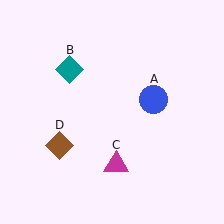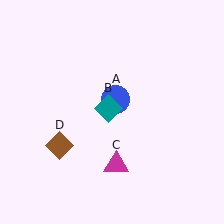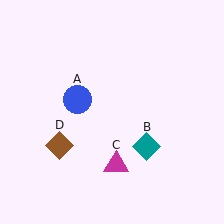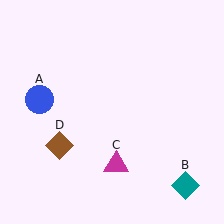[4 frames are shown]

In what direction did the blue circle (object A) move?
The blue circle (object A) moved left.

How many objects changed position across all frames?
2 objects changed position: blue circle (object A), teal diamond (object B).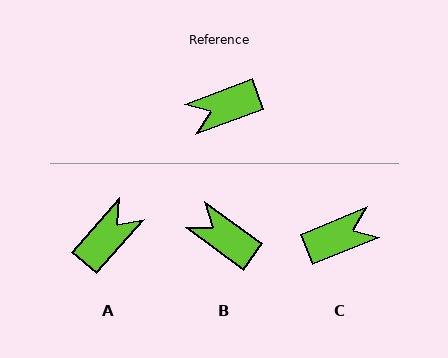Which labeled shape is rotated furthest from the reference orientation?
C, about 178 degrees away.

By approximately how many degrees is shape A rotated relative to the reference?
Approximately 152 degrees clockwise.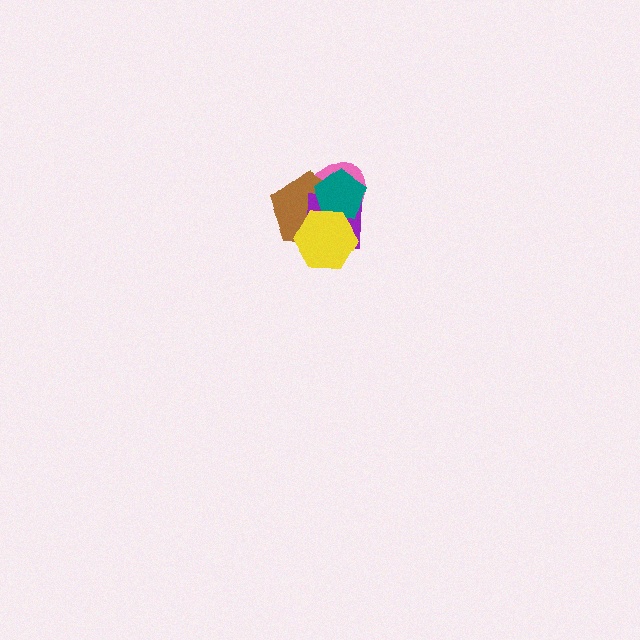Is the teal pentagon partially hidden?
Yes, it is partially covered by another shape.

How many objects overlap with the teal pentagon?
4 objects overlap with the teal pentagon.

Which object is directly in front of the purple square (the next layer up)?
The teal pentagon is directly in front of the purple square.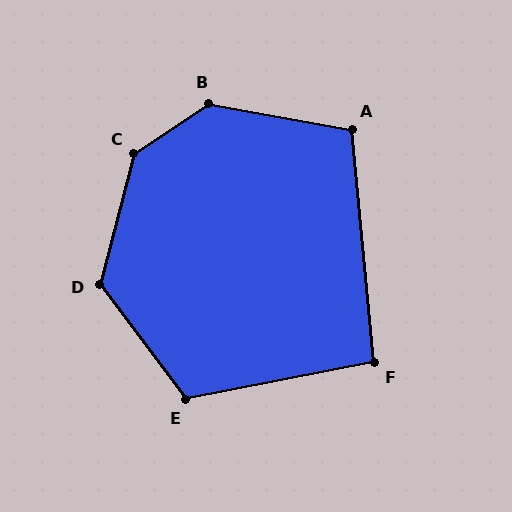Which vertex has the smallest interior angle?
F, at approximately 96 degrees.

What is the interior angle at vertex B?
Approximately 136 degrees (obtuse).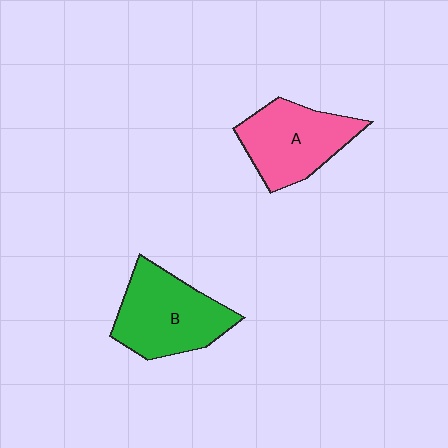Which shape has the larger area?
Shape B (green).